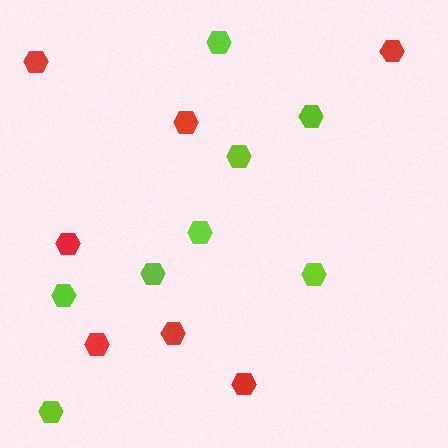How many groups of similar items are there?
There are 2 groups: one group of lime hexagons (8) and one group of red hexagons (7).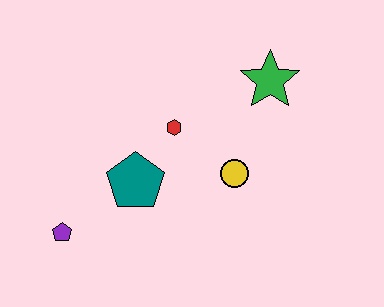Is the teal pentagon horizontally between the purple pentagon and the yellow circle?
Yes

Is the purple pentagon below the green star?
Yes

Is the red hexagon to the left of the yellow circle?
Yes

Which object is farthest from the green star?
The purple pentagon is farthest from the green star.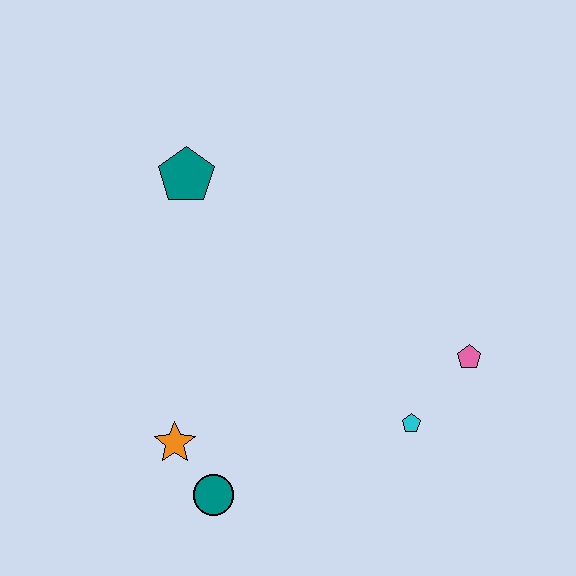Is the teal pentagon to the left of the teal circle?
Yes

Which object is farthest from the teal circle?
The teal pentagon is farthest from the teal circle.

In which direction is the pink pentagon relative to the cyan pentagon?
The pink pentagon is above the cyan pentagon.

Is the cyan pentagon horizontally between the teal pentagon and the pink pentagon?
Yes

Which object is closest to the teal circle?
The orange star is closest to the teal circle.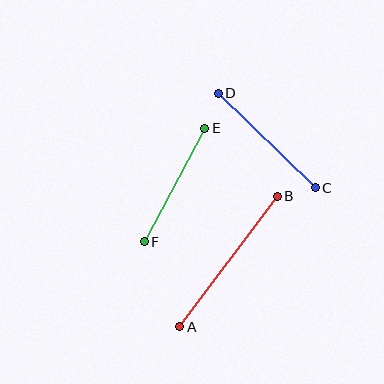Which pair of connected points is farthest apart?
Points A and B are farthest apart.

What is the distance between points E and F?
The distance is approximately 128 pixels.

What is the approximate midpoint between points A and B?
The midpoint is at approximately (228, 261) pixels.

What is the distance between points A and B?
The distance is approximately 163 pixels.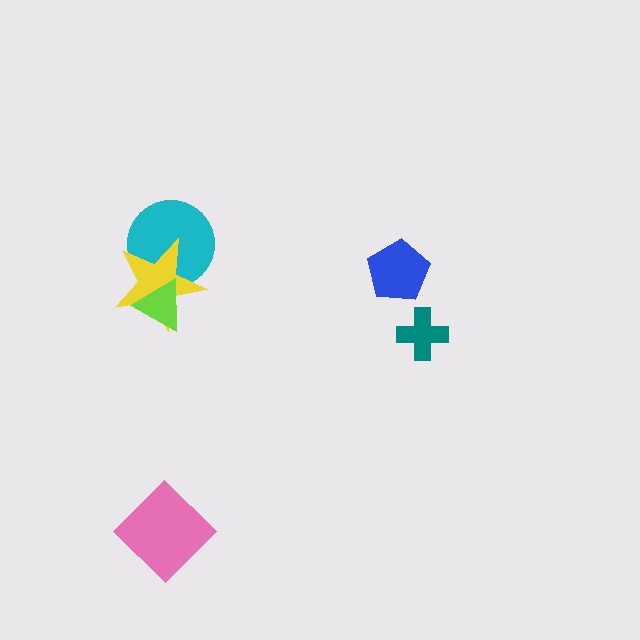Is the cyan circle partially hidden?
Yes, it is partially covered by another shape.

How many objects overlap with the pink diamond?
0 objects overlap with the pink diamond.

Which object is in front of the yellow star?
The lime triangle is in front of the yellow star.